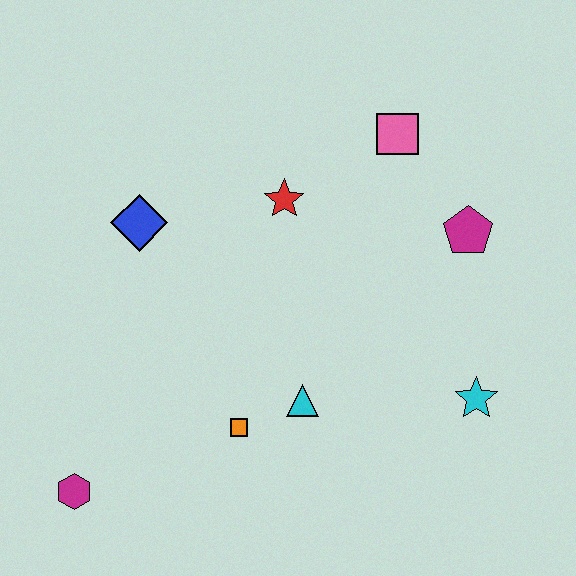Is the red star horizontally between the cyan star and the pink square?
No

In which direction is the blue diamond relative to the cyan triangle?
The blue diamond is above the cyan triangle.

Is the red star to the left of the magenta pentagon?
Yes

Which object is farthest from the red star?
The magenta hexagon is farthest from the red star.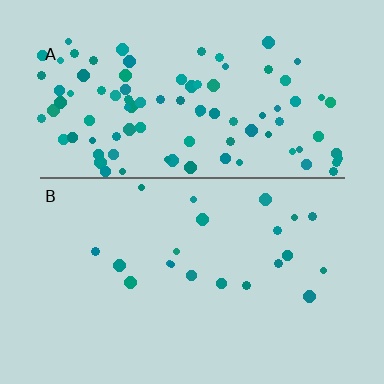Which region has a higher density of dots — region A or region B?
A (the top).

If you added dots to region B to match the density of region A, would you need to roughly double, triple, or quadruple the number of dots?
Approximately quadruple.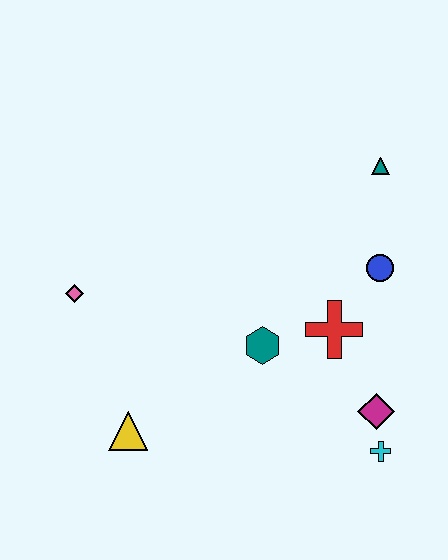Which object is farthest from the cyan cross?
The pink diamond is farthest from the cyan cross.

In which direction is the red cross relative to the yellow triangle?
The red cross is to the right of the yellow triangle.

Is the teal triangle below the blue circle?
No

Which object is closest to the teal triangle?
The blue circle is closest to the teal triangle.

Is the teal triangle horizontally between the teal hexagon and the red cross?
No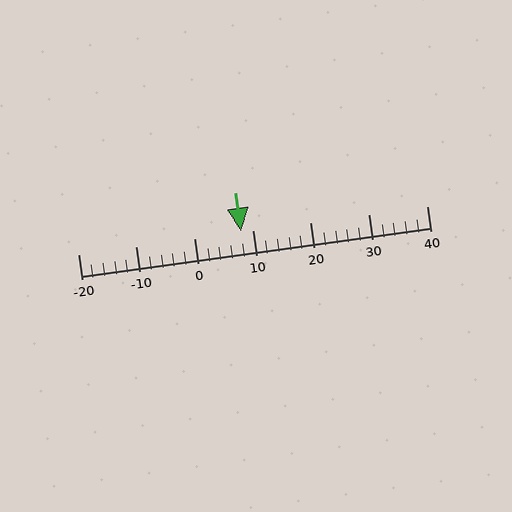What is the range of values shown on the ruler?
The ruler shows values from -20 to 40.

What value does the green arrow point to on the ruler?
The green arrow points to approximately 8.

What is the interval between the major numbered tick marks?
The major tick marks are spaced 10 units apart.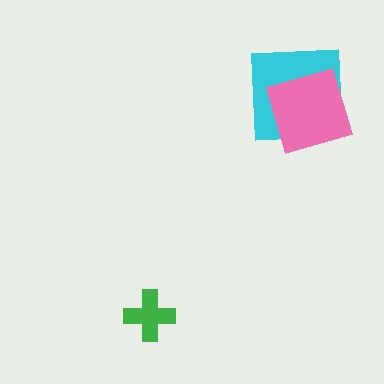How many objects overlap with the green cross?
0 objects overlap with the green cross.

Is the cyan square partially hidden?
Yes, it is partially covered by another shape.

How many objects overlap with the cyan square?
1 object overlaps with the cyan square.